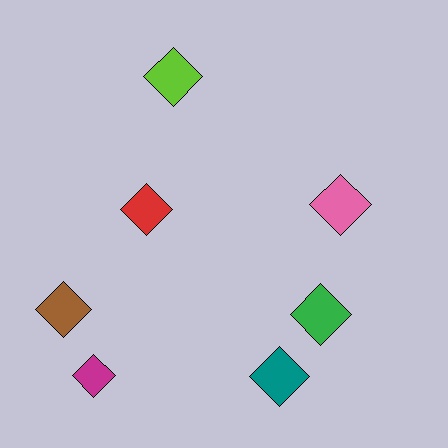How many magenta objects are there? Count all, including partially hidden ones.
There is 1 magenta object.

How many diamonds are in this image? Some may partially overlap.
There are 7 diamonds.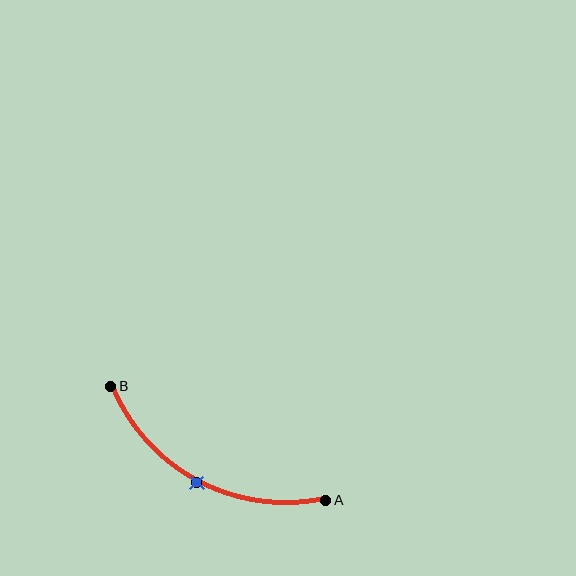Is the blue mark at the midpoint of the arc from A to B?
Yes. The blue mark lies on the arc at equal arc-length from both A and B — it is the arc midpoint.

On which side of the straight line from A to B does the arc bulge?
The arc bulges below the straight line connecting A and B.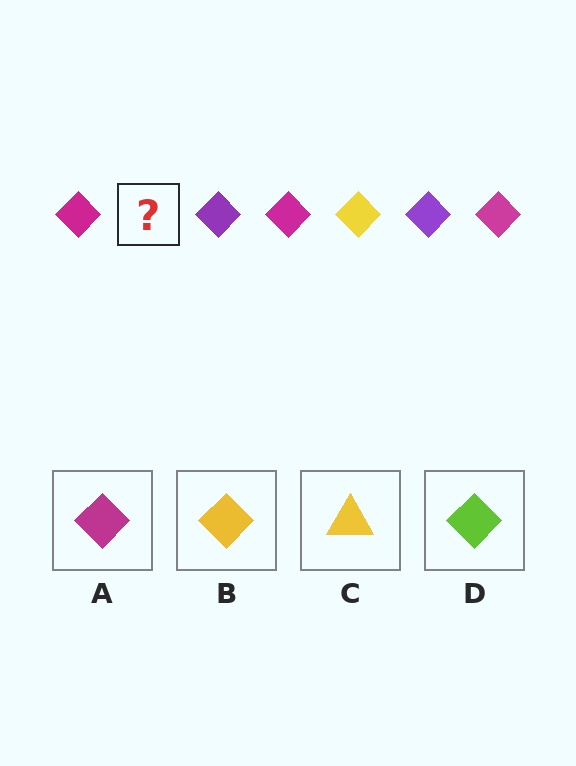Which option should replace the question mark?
Option B.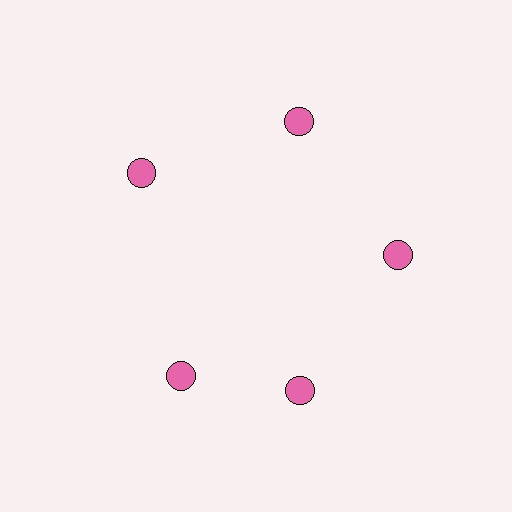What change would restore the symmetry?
The symmetry would be restored by rotating it back into even spacing with its neighbors so that all 5 circles sit at equal angles and equal distance from the center.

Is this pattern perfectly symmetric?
No. The 5 pink circles are arranged in a ring, but one element near the 8 o'clock position is rotated out of alignment along the ring, breaking the 5-fold rotational symmetry.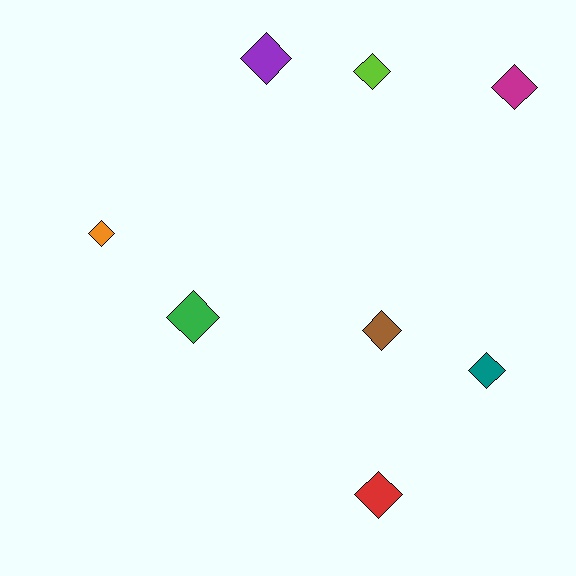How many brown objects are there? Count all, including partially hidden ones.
There is 1 brown object.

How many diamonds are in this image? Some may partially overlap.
There are 8 diamonds.